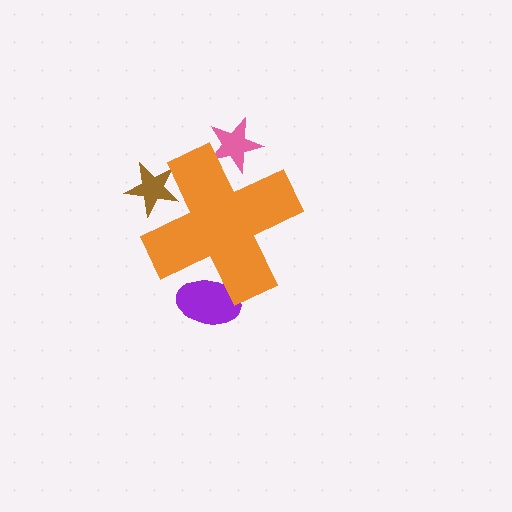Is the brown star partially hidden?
Yes, the brown star is partially hidden behind the orange cross.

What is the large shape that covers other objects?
An orange cross.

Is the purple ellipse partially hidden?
Yes, the purple ellipse is partially hidden behind the orange cross.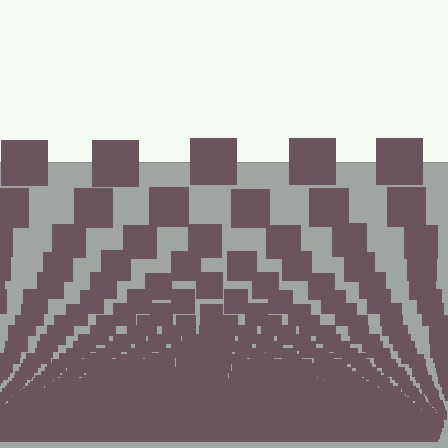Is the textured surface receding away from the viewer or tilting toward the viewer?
The surface appears to tilt toward the viewer. Texture elements get larger and sparser toward the top.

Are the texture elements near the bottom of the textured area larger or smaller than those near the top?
Smaller. The gradient is inverted — elements near the bottom are smaller and denser.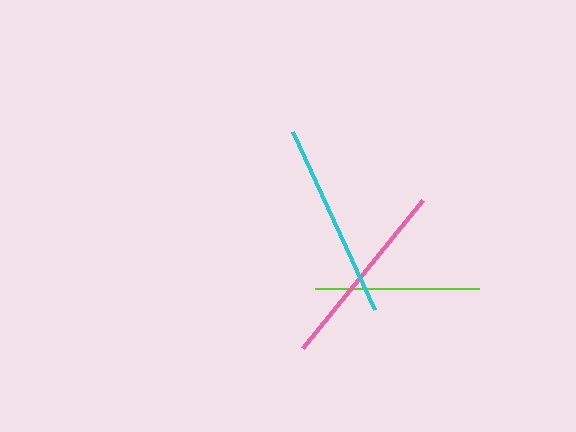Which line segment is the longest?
The cyan line is the longest at approximately 196 pixels.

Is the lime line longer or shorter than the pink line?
The pink line is longer than the lime line.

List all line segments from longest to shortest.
From longest to shortest: cyan, pink, lime.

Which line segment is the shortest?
The lime line is the shortest at approximately 163 pixels.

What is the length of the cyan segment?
The cyan segment is approximately 196 pixels long.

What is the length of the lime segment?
The lime segment is approximately 163 pixels long.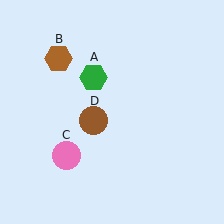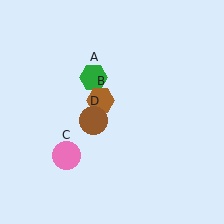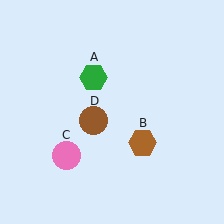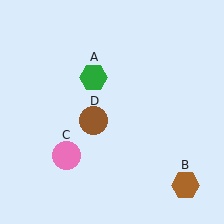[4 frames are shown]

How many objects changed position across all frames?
1 object changed position: brown hexagon (object B).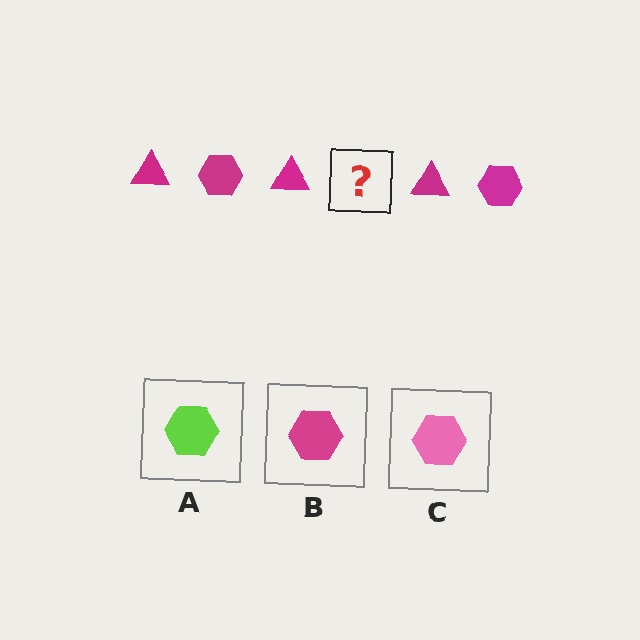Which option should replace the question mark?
Option B.